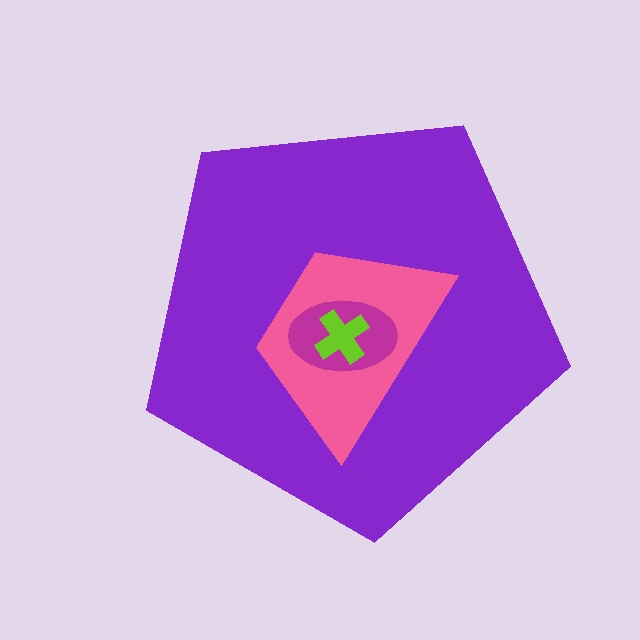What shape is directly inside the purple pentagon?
The pink trapezoid.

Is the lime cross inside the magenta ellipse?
Yes.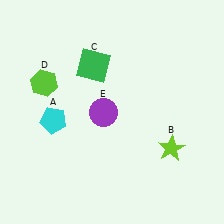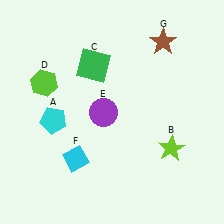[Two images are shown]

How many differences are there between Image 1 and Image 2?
There are 2 differences between the two images.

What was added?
A cyan diamond (F), a brown star (G) were added in Image 2.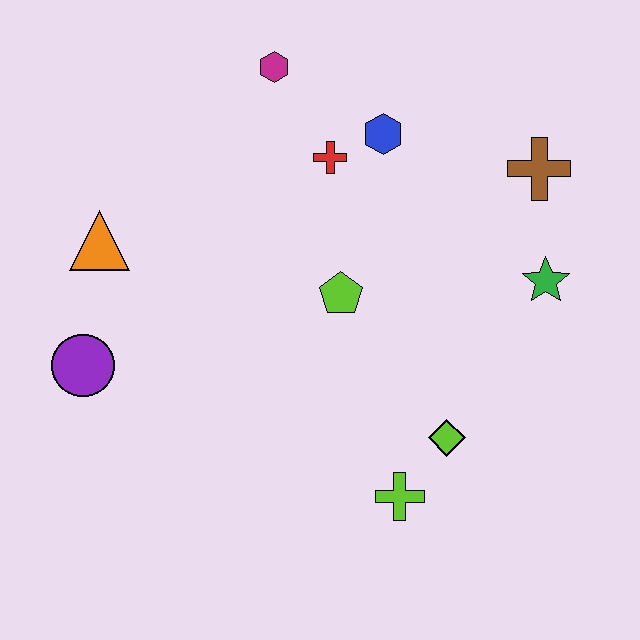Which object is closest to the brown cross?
The green star is closest to the brown cross.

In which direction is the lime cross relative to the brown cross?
The lime cross is below the brown cross.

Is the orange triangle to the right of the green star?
No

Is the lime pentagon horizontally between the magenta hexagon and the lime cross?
Yes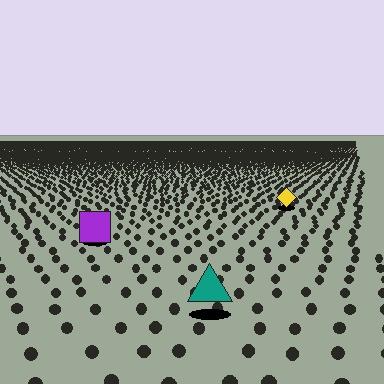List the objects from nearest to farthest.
From nearest to farthest: the teal triangle, the purple square, the yellow diamond.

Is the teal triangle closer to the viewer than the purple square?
Yes. The teal triangle is closer — you can tell from the texture gradient: the ground texture is coarser near it.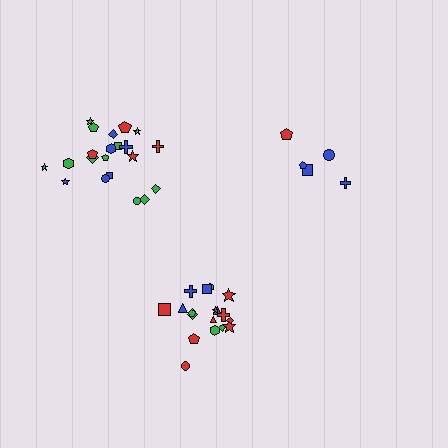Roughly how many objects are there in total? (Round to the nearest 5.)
Roughly 45 objects in total.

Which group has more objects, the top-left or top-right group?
The top-left group.